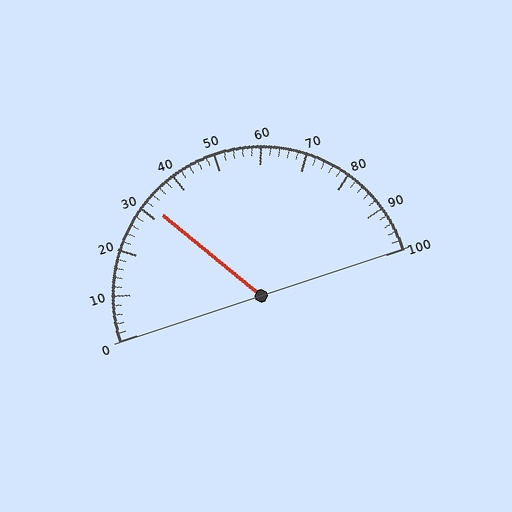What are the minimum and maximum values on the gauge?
The gauge ranges from 0 to 100.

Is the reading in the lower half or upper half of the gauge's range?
The reading is in the lower half of the range (0 to 100).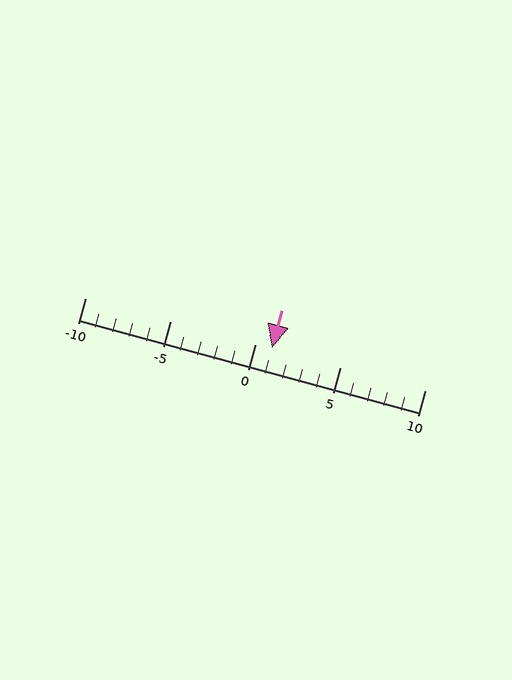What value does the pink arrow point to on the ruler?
The pink arrow points to approximately 1.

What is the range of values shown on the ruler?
The ruler shows values from -10 to 10.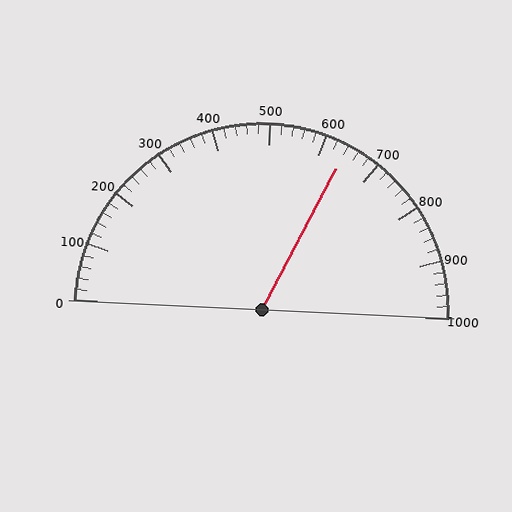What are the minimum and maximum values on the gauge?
The gauge ranges from 0 to 1000.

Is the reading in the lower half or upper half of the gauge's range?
The reading is in the upper half of the range (0 to 1000).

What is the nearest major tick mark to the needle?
The nearest major tick mark is 600.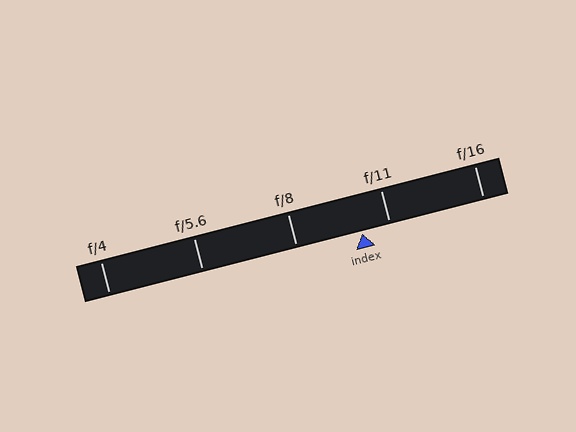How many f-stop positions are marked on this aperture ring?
There are 5 f-stop positions marked.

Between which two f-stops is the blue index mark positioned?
The index mark is between f/8 and f/11.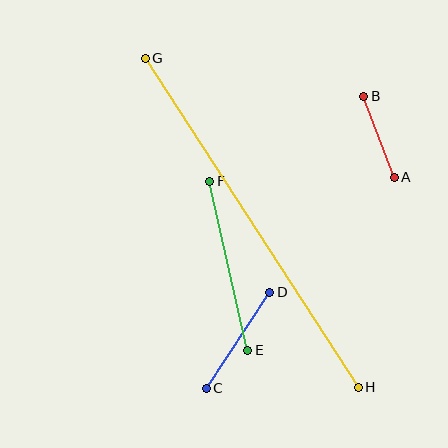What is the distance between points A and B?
The distance is approximately 87 pixels.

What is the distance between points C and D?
The distance is approximately 115 pixels.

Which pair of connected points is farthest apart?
Points G and H are farthest apart.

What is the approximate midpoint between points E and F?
The midpoint is at approximately (229, 266) pixels.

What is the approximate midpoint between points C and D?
The midpoint is at approximately (238, 340) pixels.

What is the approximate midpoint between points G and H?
The midpoint is at approximately (252, 223) pixels.